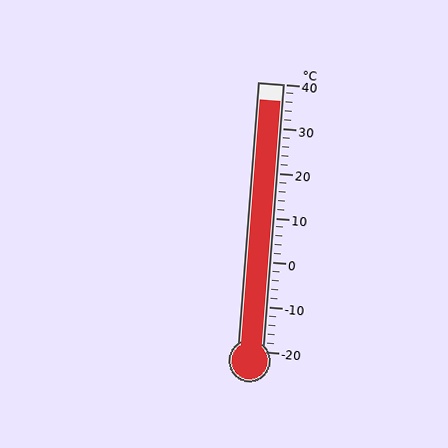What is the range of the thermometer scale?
The thermometer scale ranges from -20°C to 40°C.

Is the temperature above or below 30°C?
The temperature is above 30°C.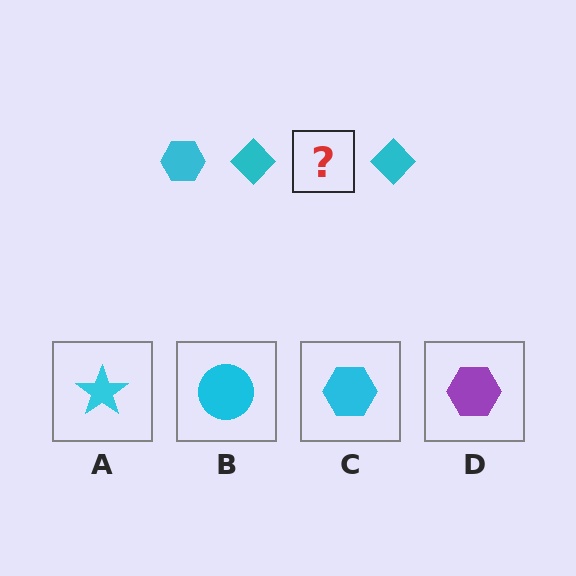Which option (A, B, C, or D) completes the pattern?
C.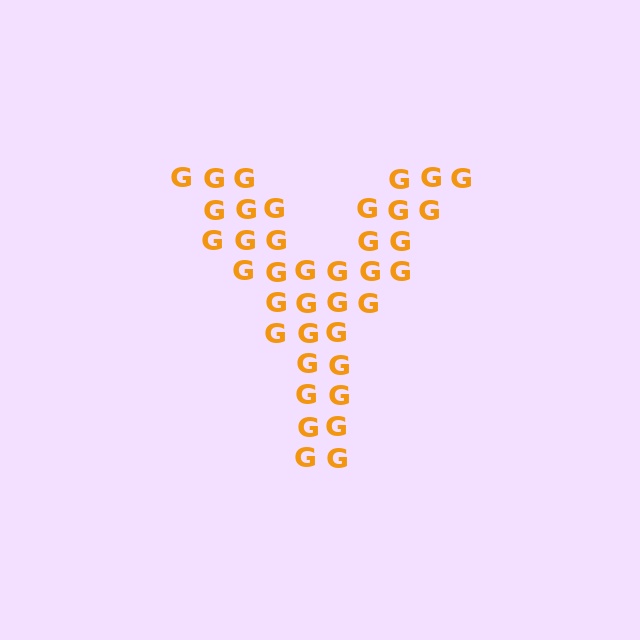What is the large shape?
The large shape is the letter Y.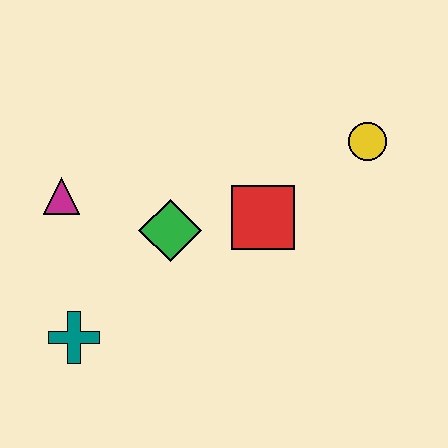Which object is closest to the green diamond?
The red square is closest to the green diamond.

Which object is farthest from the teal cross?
The yellow circle is farthest from the teal cross.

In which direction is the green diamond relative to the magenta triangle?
The green diamond is to the right of the magenta triangle.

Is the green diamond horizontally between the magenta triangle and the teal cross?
No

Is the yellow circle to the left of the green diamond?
No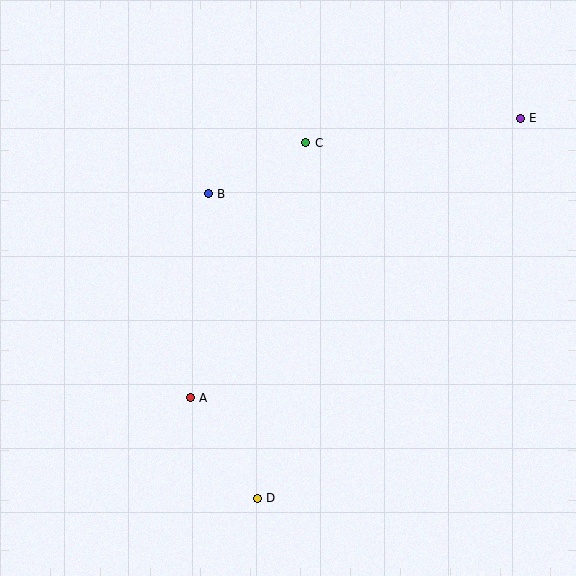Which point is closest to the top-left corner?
Point B is closest to the top-left corner.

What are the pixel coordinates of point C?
Point C is at (305, 143).